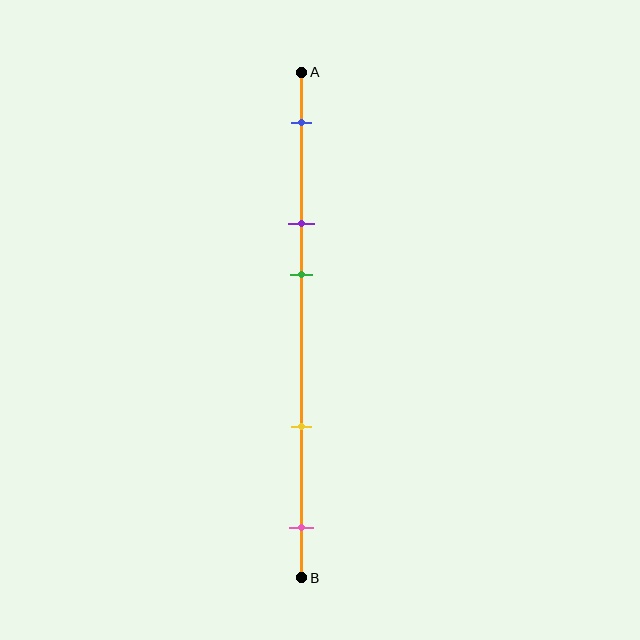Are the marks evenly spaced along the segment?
No, the marks are not evenly spaced.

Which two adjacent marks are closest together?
The purple and green marks are the closest adjacent pair.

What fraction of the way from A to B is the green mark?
The green mark is approximately 40% (0.4) of the way from A to B.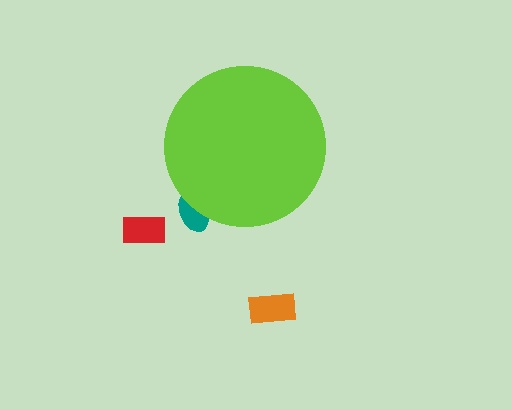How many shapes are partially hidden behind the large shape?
1 shape is partially hidden.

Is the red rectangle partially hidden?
No, the red rectangle is fully visible.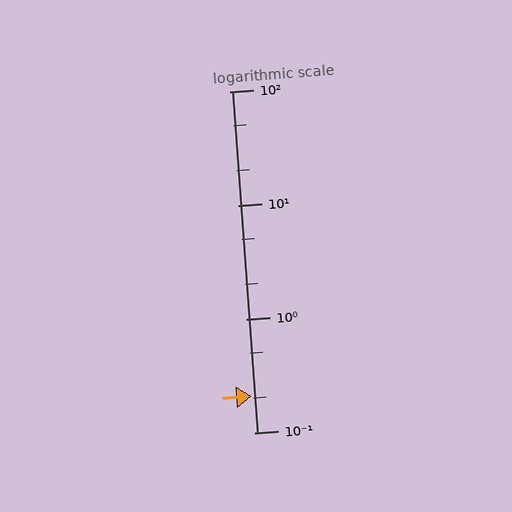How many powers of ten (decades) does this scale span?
The scale spans 3 decades, from 0.1 to 100.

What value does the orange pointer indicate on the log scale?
The pointer indicates approximately 0.21.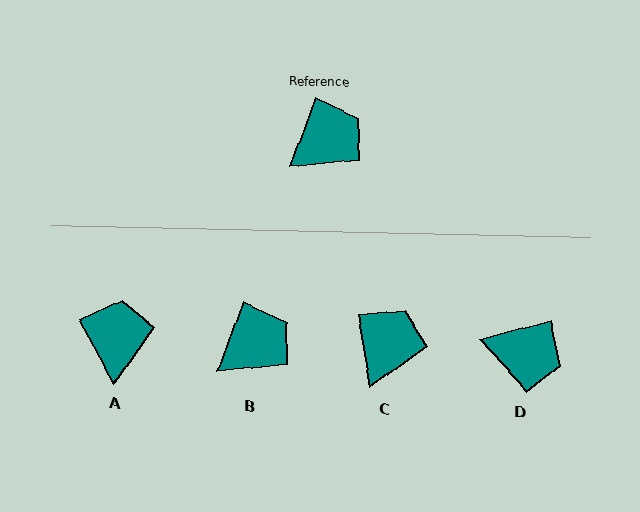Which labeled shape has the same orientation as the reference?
B.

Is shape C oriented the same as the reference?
No, it is off by about 30 degrees.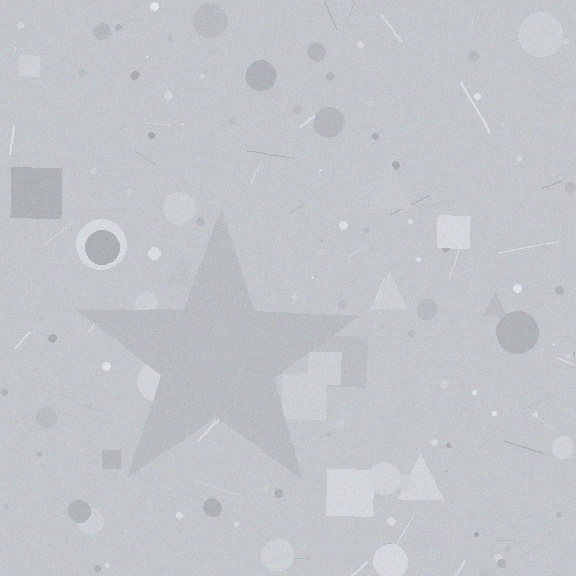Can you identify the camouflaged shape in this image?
The camouflaged shape is a star.